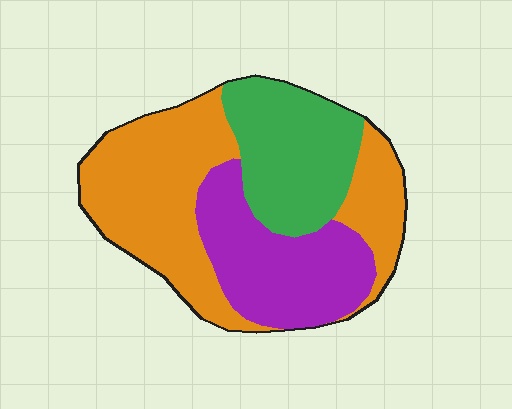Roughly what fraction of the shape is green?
Green takes up about one quarter (1/4) of the shape.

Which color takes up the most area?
Orange, at roughly 45%.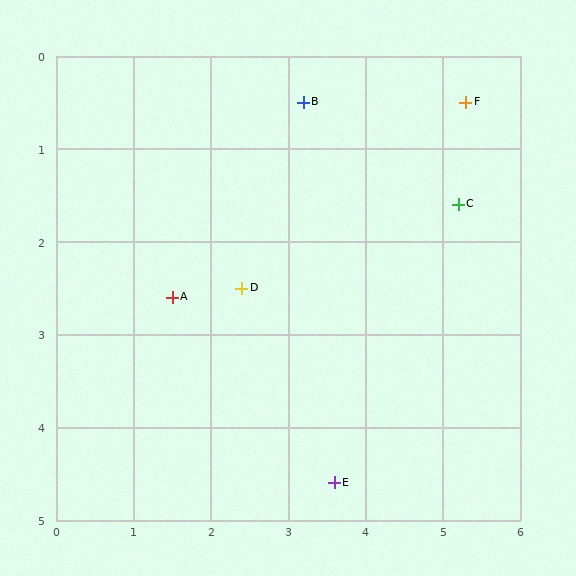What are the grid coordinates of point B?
Point B is at approximately (3.2, 0.5).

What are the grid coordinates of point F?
Point F is at approximately (5.3, 0.5).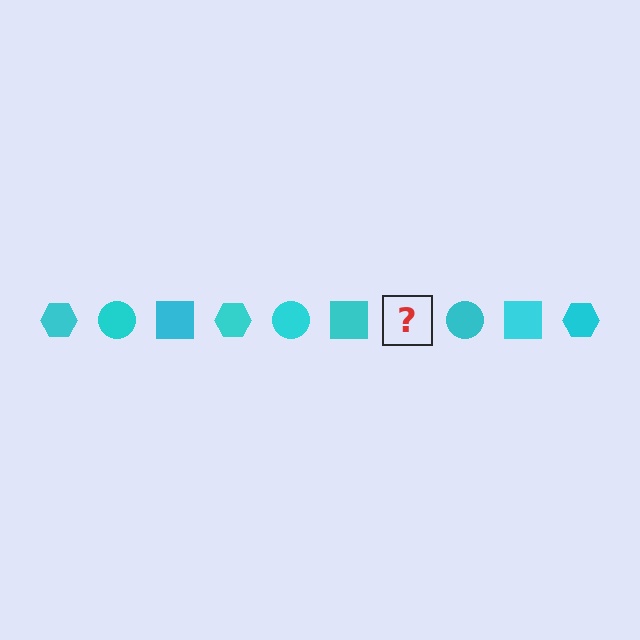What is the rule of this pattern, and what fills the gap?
The rule is that the pattern cycles through hexagon, circle, square shapes in cyan. The gap should be filled with a cyan hexagon.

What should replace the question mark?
The question mark should be replaced with a cyan hexagon.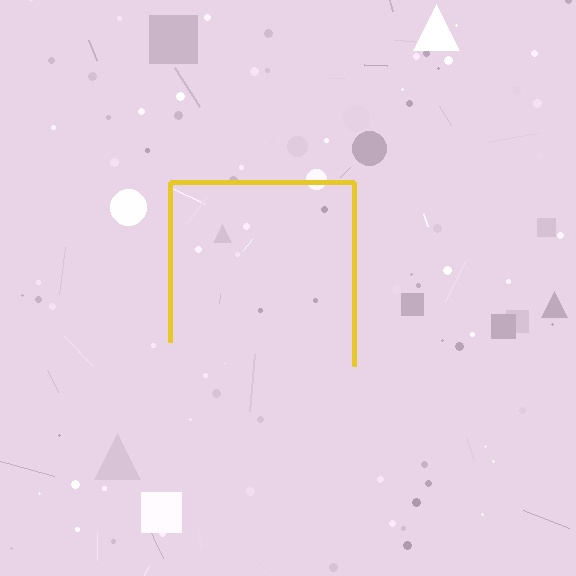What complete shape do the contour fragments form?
The contour fragments form a square.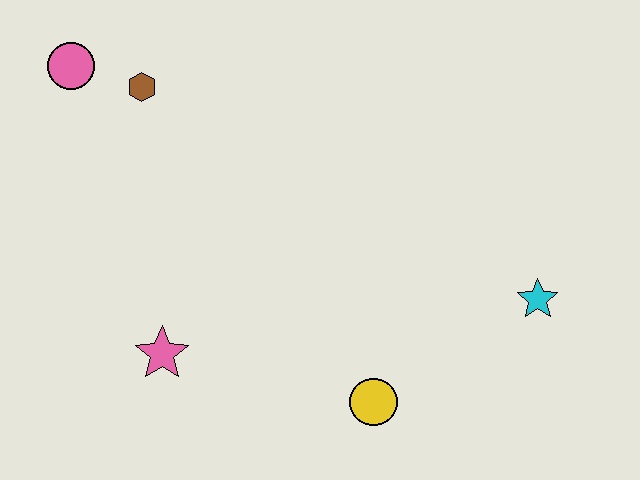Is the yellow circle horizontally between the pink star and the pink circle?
No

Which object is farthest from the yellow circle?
The pink circle is farthest from the yellow circle.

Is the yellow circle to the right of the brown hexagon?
Yes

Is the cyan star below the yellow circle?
No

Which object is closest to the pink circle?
The brown hexagon is closest to the pink circle.